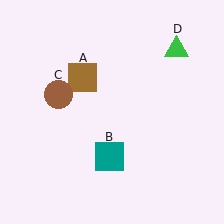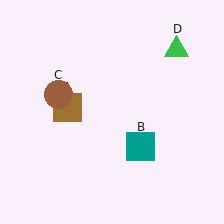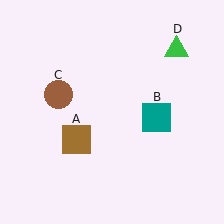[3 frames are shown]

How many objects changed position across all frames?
2 objects changed position: brown square (object A), teal square (object B).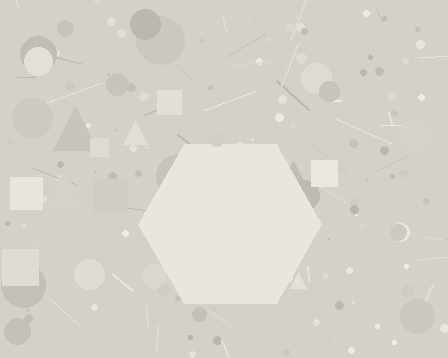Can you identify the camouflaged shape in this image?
The camouflaged shape is a hexagon.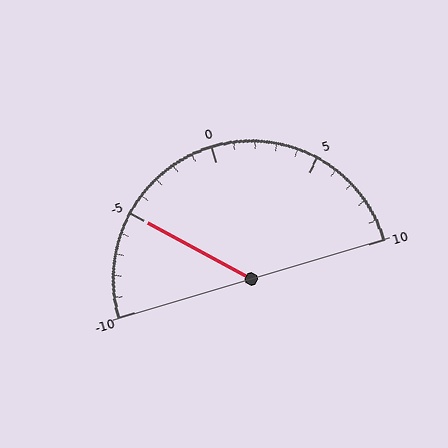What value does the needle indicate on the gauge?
The needle indicates approximately -5.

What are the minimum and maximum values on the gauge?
The gauge ranges from -10 to 10.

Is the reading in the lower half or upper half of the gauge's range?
The reading is in the lower half of the range (-10 to 10).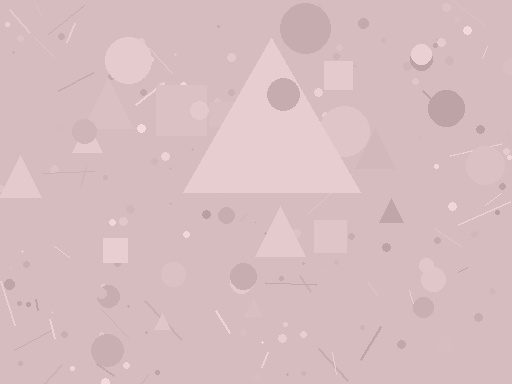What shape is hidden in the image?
A triangle is hidden in the image.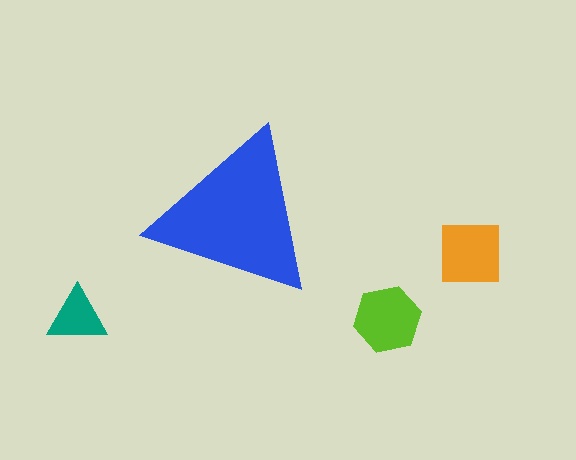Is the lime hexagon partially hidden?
No, the lime hexagon is fully visible.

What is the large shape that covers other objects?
A blue triangle.